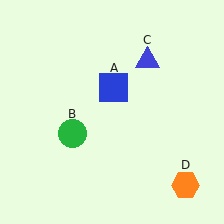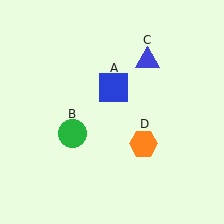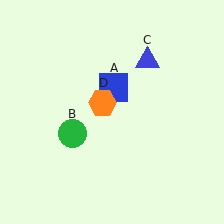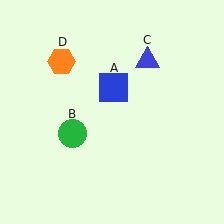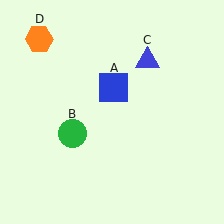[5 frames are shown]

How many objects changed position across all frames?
1 object changed position: orange hexagon (object D).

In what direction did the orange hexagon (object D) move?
The orange hexagon (object D) moved up and to the left.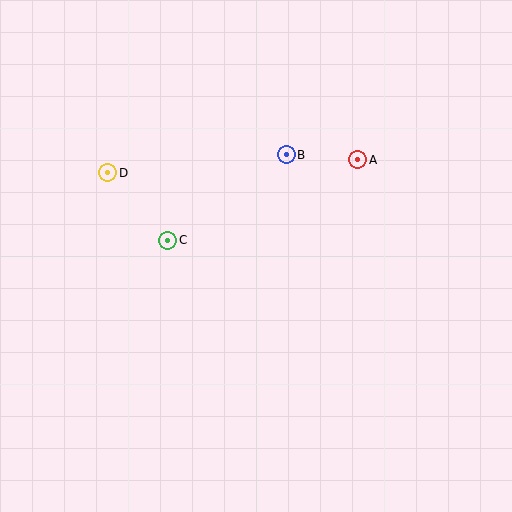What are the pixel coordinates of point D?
Point D is at (108, 173).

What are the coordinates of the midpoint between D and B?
The midpoint between D and B is at (197, 164).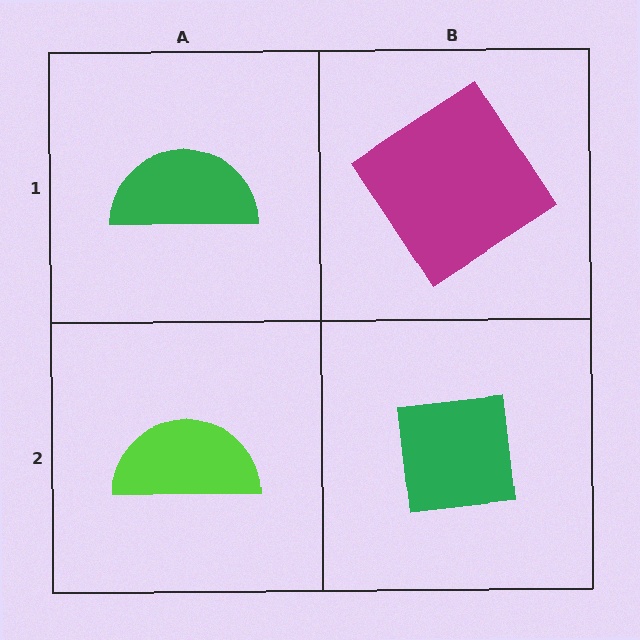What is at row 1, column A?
A green semicircle.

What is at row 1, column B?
A magenta diamond.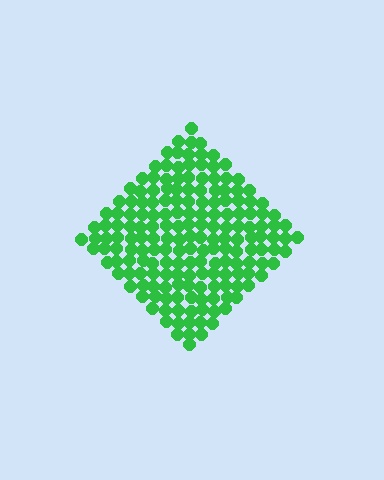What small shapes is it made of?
It is made of small circles.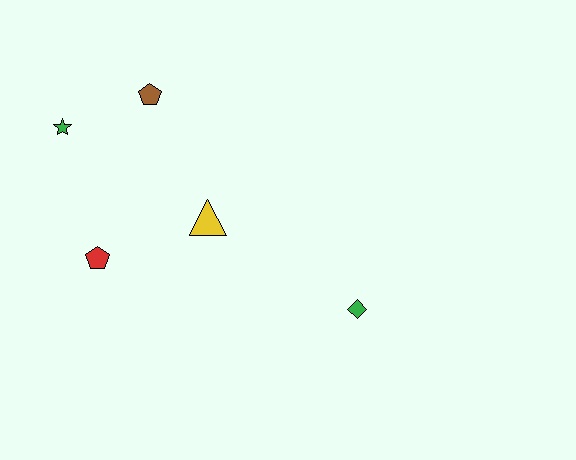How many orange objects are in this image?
There are no orange objects.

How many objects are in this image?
There are 5 objects.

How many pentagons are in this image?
There are 2 pentagons.